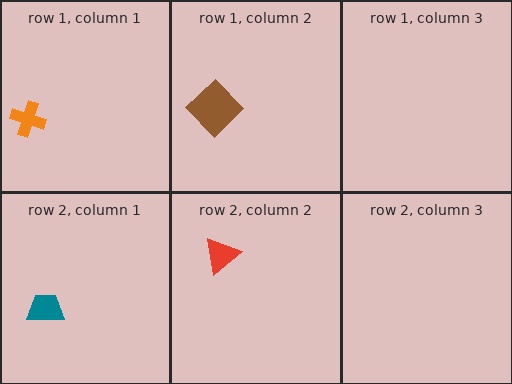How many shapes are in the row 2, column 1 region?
1.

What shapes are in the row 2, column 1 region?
The teal trapezoid.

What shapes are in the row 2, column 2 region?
The red triangle.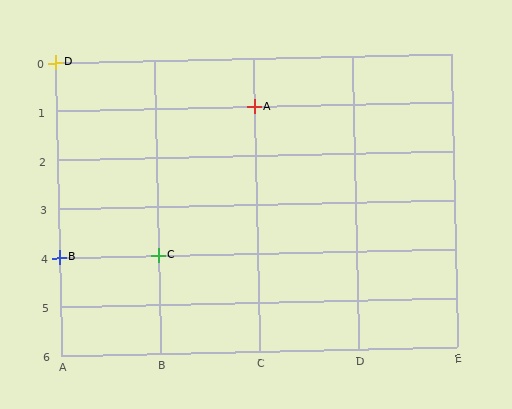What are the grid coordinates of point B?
Point B is at grid coordinates (A, 4).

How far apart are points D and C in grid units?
Points D and C are 1 column and 4 rows apart (about 4.1 grid units diagonally).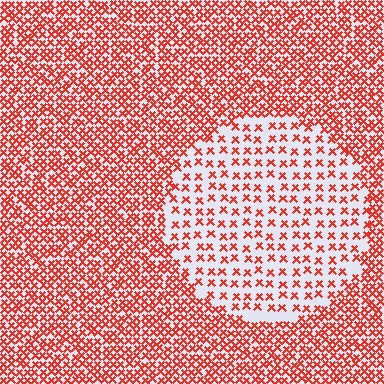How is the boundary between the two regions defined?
The boundary is defined by a change in element density (approximately 2.4x ratio). All elements are the same color, size, and shape.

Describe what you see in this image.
The image contains small red elements arranged at two different densities. A circle-shaped region is visible where the elements are less densely packed than the surrounding area.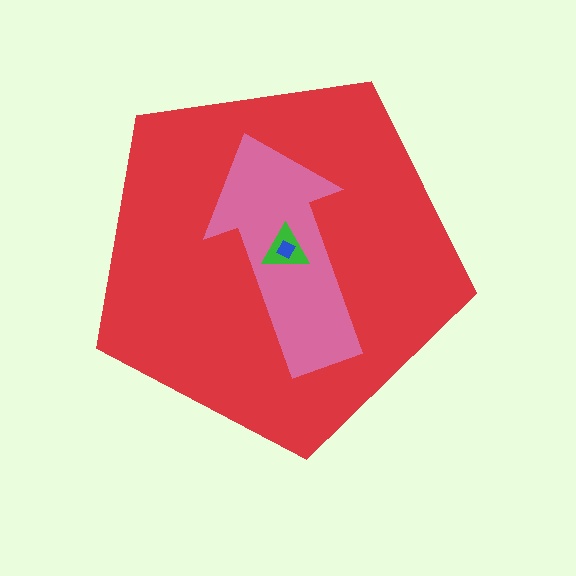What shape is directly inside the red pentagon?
The pink arrow.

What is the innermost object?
The blue square.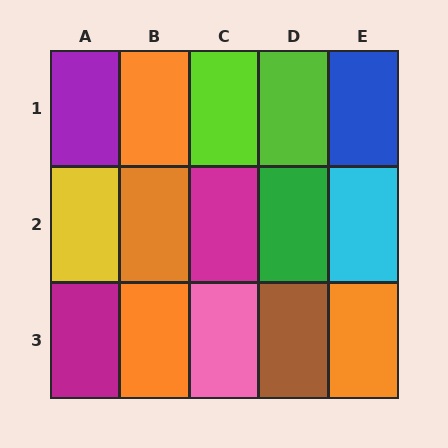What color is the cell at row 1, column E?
Blue.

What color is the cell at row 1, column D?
Lime.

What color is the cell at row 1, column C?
Lime.